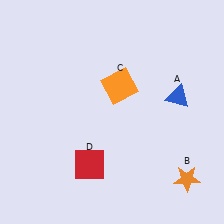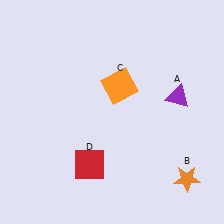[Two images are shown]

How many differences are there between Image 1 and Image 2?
There is 1 difference between the two images.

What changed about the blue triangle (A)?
In Image 1, A is blue. In Image 2, it changed to purple.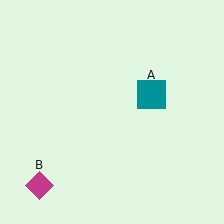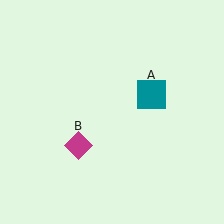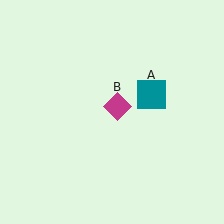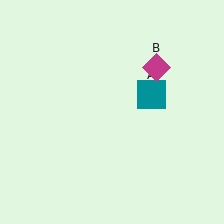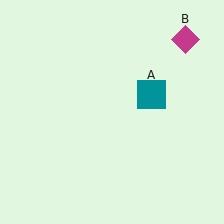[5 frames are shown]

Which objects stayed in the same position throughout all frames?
Teal square (object A) remained stationary.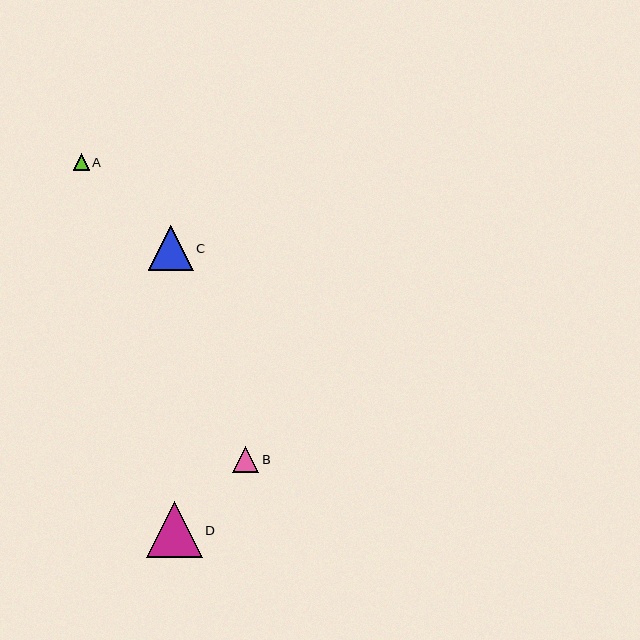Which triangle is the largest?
Triangle D is the largest with a size of approximately 56 pixels.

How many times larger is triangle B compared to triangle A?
Triangle B is approximately 1.6 times the size of triangle A.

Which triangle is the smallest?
Triangle A is the smallest with a size of approximately 16 pixels.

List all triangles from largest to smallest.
From largest to smallest: D, C, B, A.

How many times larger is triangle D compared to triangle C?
Triangle D is approximately 1.3 times the size of triangle C.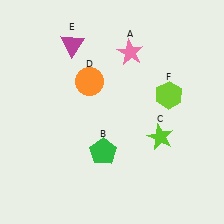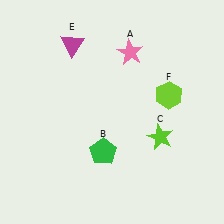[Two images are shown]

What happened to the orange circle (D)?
The orange circle (D) was removed in Image 2. It was in the top-left area of Image 1.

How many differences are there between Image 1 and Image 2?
There is 1 difference between the two images.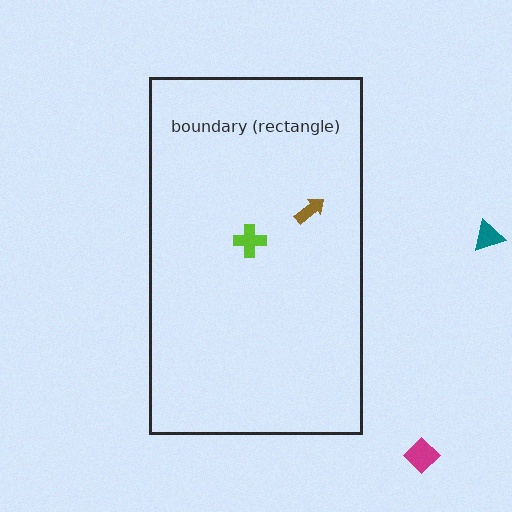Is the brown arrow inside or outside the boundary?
Inside.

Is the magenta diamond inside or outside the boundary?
Outside.